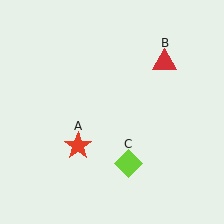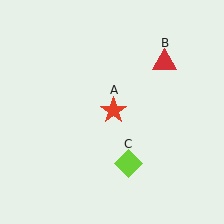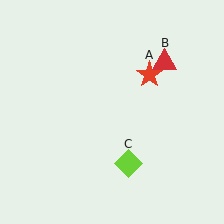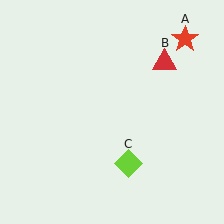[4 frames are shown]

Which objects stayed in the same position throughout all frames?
Red triangle (object B) and lime diamond (object C) remained stationary.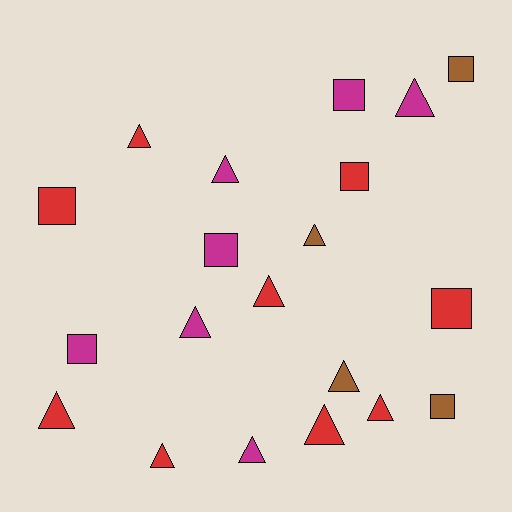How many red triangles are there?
There are 6 red triangles.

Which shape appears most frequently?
Triangle, with 12 objects.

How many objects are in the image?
There are 20 objects.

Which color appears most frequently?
Red, with 9 objects.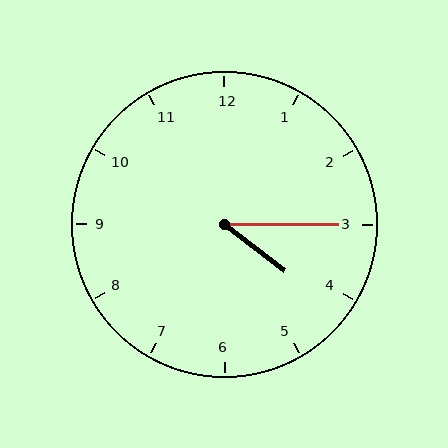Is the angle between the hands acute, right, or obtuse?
It is acute.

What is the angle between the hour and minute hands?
Approximately 38 degrees.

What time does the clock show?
4:15.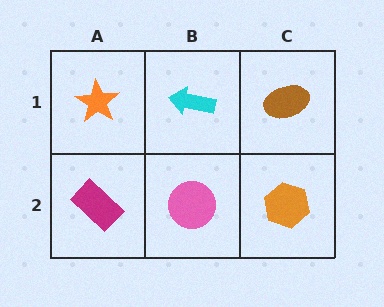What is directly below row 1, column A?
A magenta rectangle.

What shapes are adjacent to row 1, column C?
An orange hexagon (row 2, column C), a cyan arrow (row 1, column B).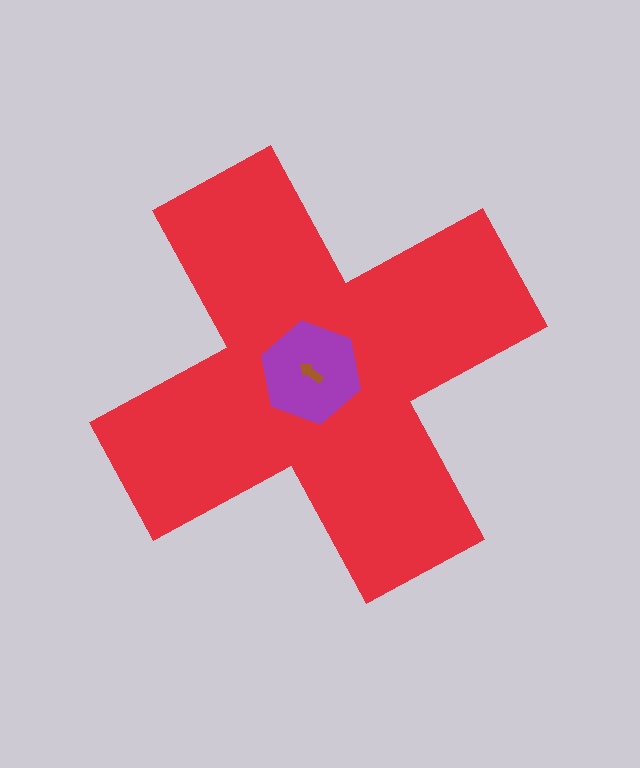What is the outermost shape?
The red cross.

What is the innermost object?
The brown arrow.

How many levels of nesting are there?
3.